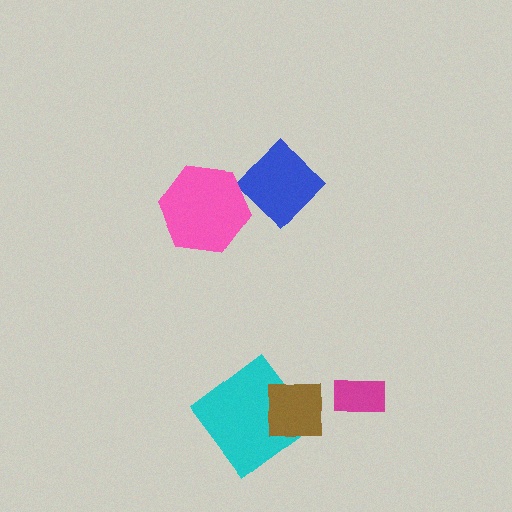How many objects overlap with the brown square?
1 object overlaps with the brown square.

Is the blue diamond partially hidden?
No, no other shape covers it.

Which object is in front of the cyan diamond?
The brown square is in front of the cyan diamond.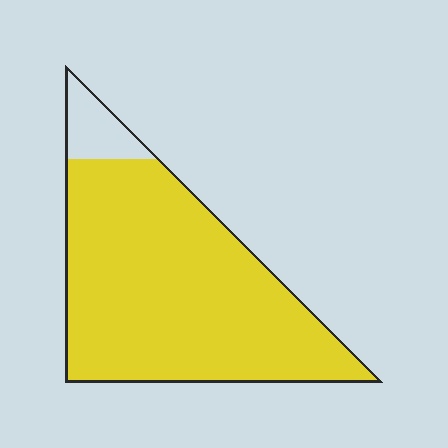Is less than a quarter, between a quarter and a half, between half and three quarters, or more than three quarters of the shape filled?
More than three quarters.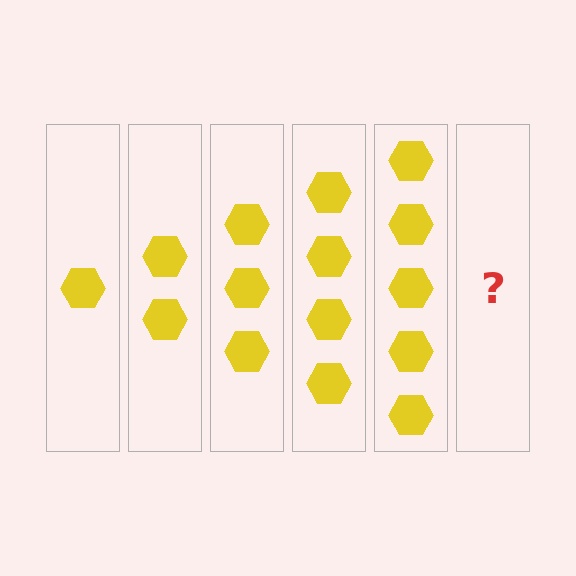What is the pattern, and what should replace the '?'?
The pattern is that each step adds one more hexagon. The '?' should be 6 hexagons.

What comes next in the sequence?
The next element should be 6 hexagons.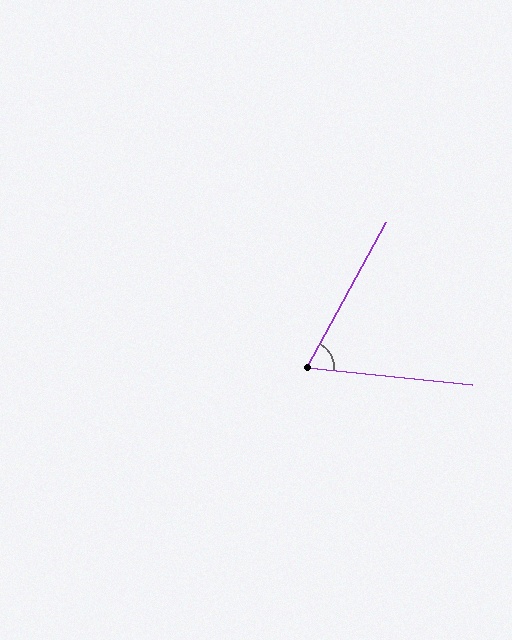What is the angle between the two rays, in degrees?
Approximately 67 degrees.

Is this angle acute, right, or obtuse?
It is acute.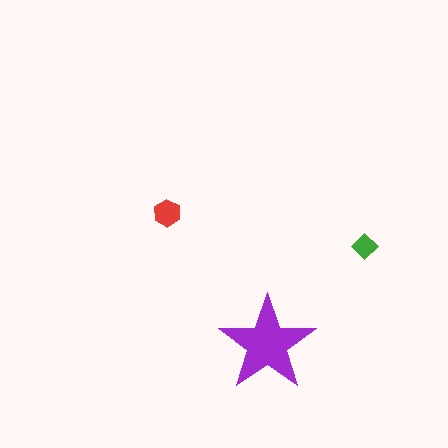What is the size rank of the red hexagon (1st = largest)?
2nd.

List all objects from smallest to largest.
The green diamond, the red hexagon, the purple star.